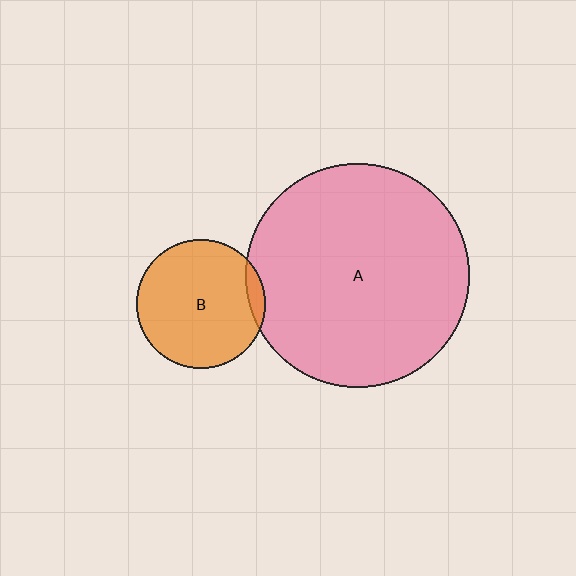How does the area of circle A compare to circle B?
Approximately 3.0 times.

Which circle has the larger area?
Circle A (pink).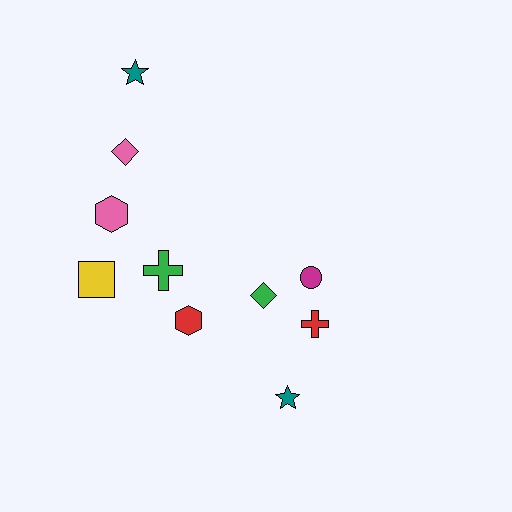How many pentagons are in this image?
There are no pentagons.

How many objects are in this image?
There are 10 objects.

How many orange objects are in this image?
There are no orange objects.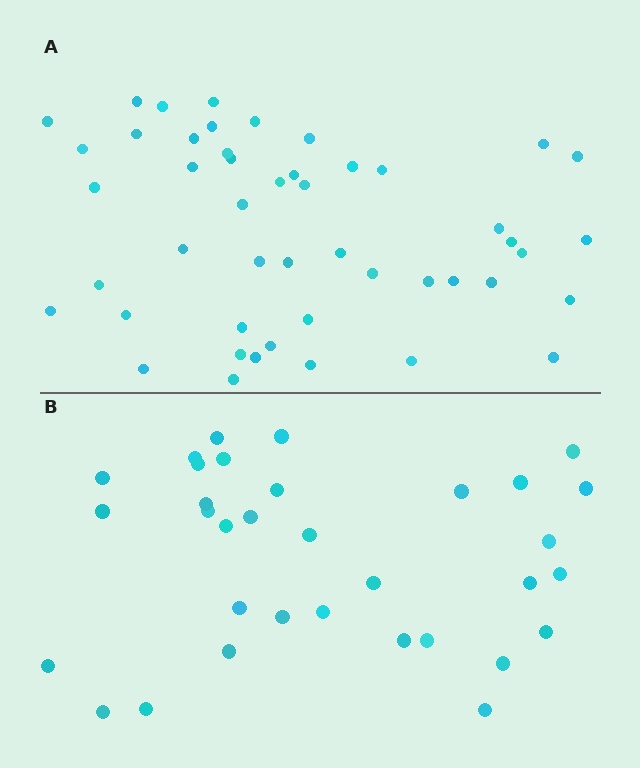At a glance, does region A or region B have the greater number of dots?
Region A (the top region) has more dots.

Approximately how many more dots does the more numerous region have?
Region A has approximately 15 more dots than region B.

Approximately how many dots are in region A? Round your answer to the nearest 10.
About 50 dots. (The exact count is 48, which rounds to 50.)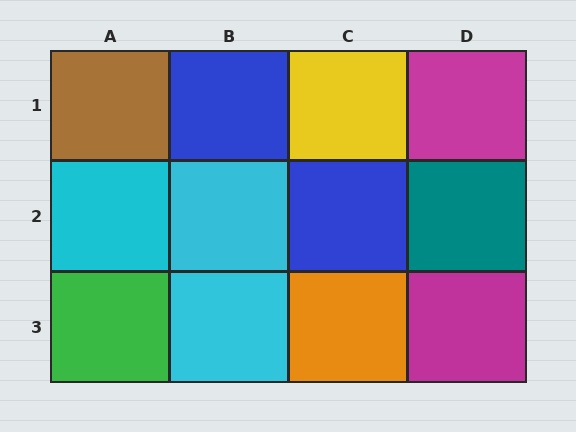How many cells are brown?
1 cell is brown.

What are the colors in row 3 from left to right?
Green, cyan, orange, magenta.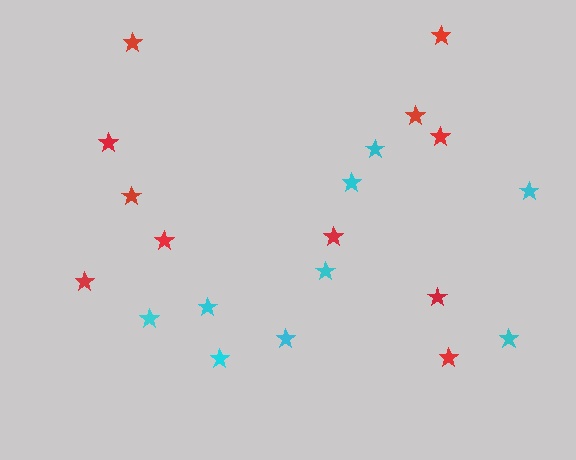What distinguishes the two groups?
There are 2 groups: one group of cyan stars (9) and one group of red stars (11).